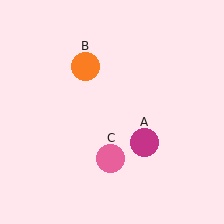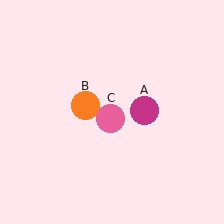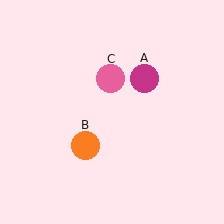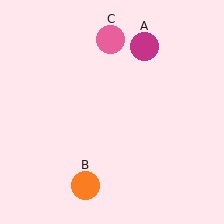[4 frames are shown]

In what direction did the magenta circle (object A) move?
The magenta circle (object A) moved up.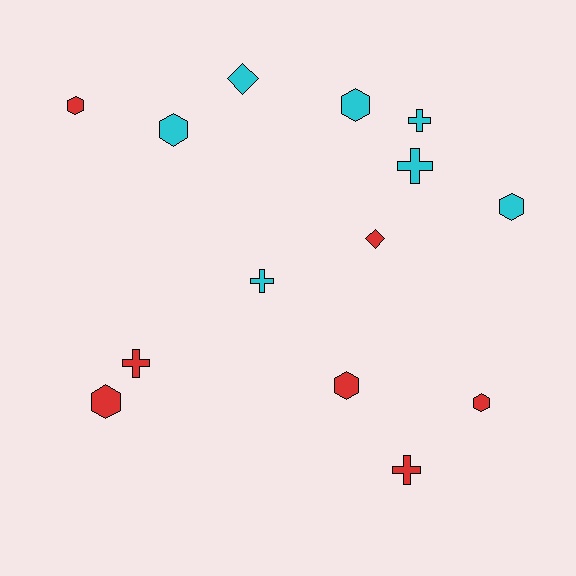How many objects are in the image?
There are 14 objects.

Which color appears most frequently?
Cyan, with 7 objects.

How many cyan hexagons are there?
There are 3 cyan hexagons.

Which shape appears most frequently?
Hexagon, with 7 objects.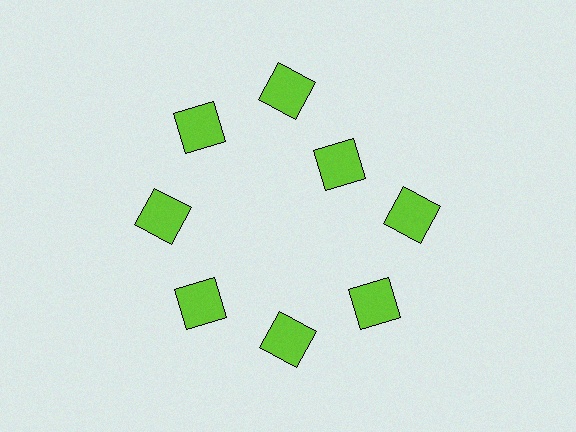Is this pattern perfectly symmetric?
No. The 8 lime squares are arranged in a ring, but one element near the 2 o'clock position is pulled inward toward the center, breaking the 8-fold rotational symmetry.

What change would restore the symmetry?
The symmetry would be restored by moving it outward, back onto the ring so that all 8 squares sit at equal angles and equal distance from the center.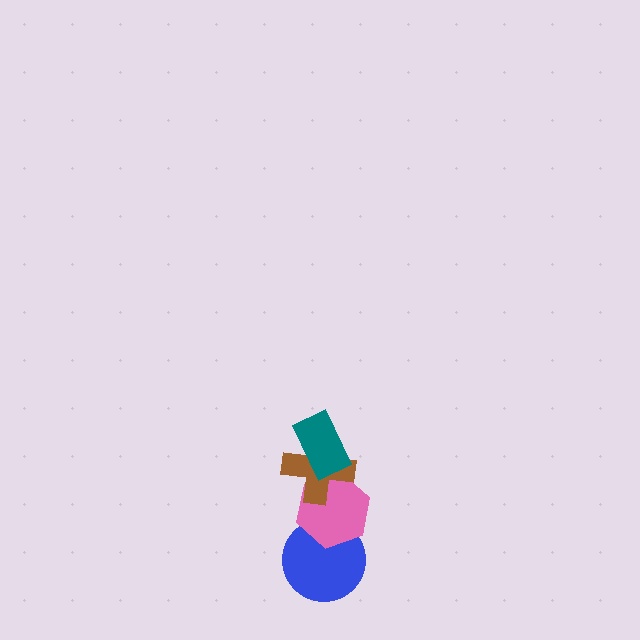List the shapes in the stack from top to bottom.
From top to bottom: the teal rectangle, the brown cross, the pink hexagon, the blue circle.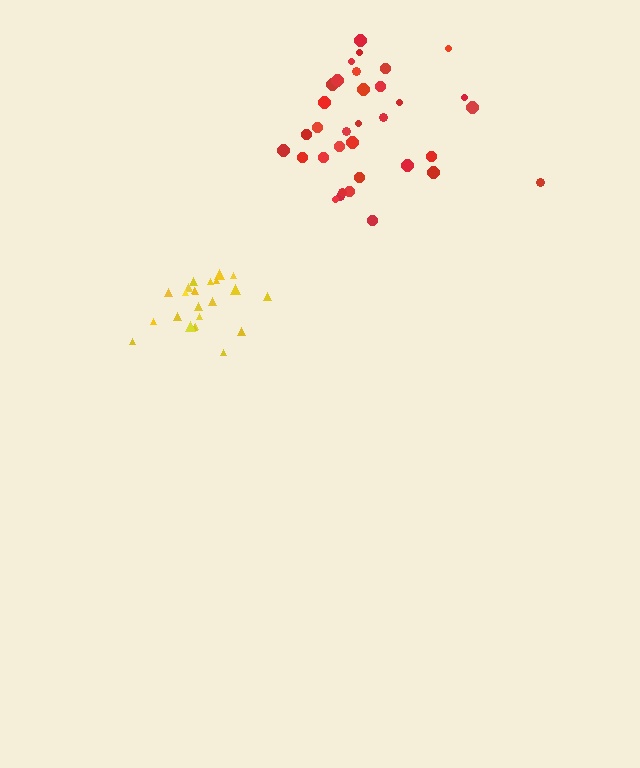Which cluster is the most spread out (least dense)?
Red.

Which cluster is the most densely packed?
Yellow.